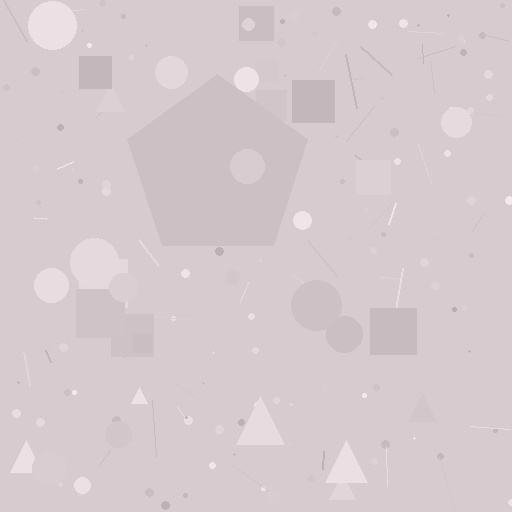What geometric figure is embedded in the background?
A pentagon is embedded in the background.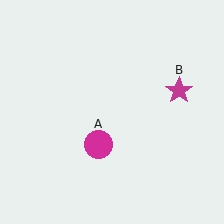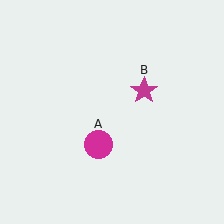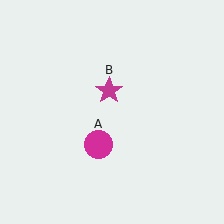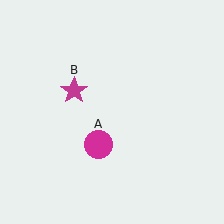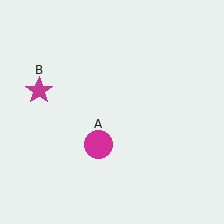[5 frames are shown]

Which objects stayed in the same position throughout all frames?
Magenta circle (object A) remained stationary.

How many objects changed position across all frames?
1 object changed position: magenta star (object B).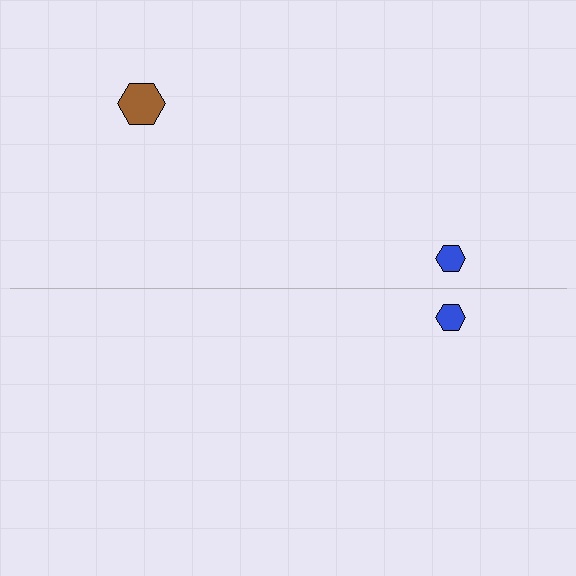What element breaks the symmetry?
A brown hexagon is missing from the bottom side.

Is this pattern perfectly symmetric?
No, the pattern is not perfectly symmetric. A brown hexagon is missing from the bottom side.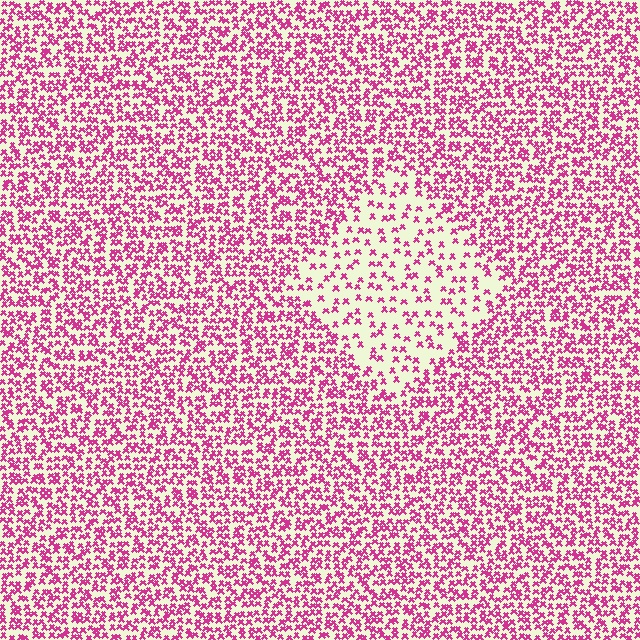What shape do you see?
I see a diamond.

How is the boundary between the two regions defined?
The boundary is defined by a change in element density (approximately 2.3x ratio). All elements are the same color, size, and shape.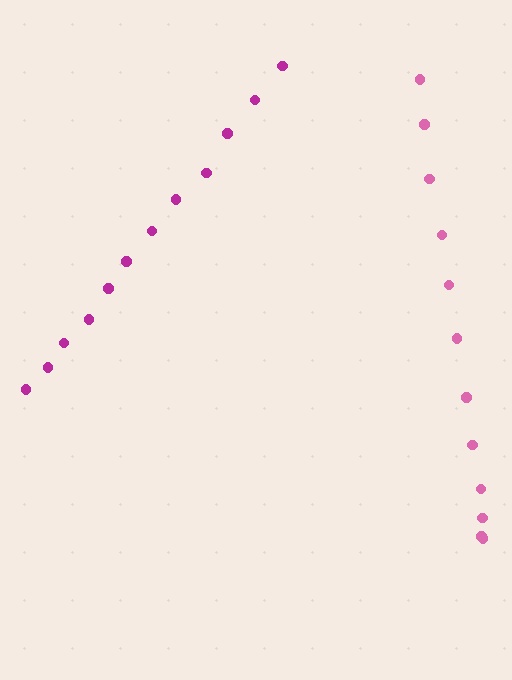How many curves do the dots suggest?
There are 2 distinct paths.